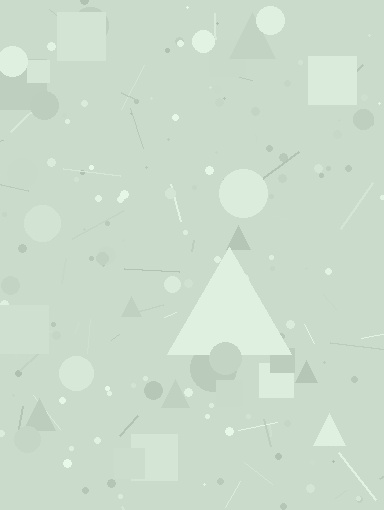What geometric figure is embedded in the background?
A triangle is embedded in the background.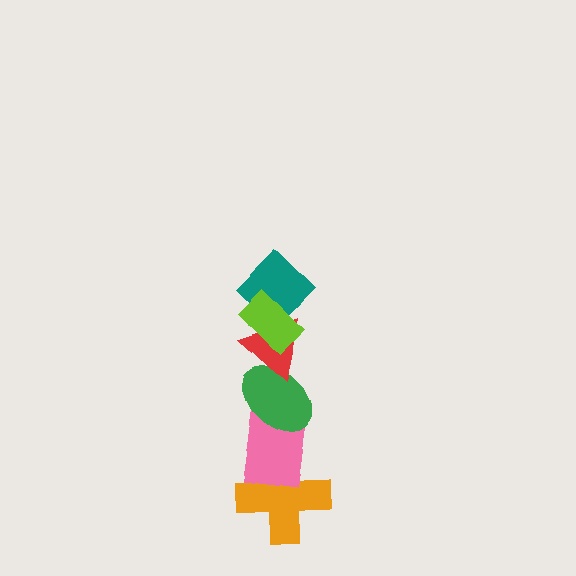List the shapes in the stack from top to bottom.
From top to bottom: the lime rectangle, the teal diamond, the red triangle, the green ellipse, the pink rectangle, the orange cross.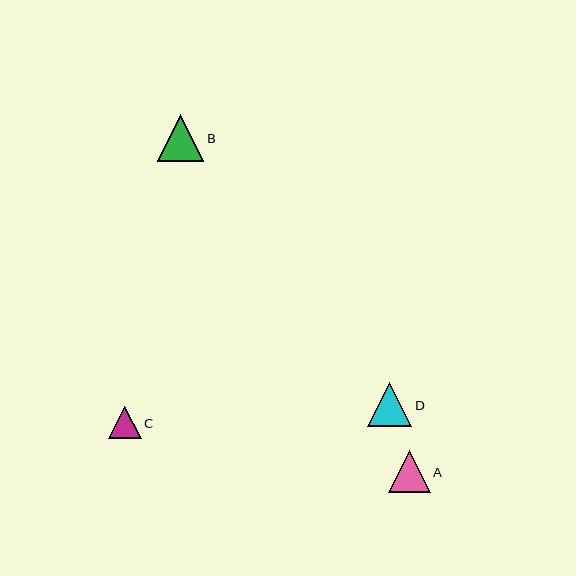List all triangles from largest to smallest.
From largest to smallest: B, D, A, C.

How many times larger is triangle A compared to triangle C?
Triangle A is approximately 1.3 times the size of triangle C.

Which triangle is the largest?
Triangle B is the largest with a size of approximately 46 pixels.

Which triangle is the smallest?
Triangle C is the smallest with a size of approximately 32 pixels.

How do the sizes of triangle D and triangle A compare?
Triangle D and triangle A are approximately the same size.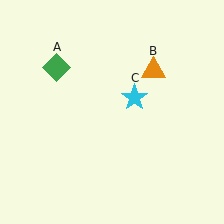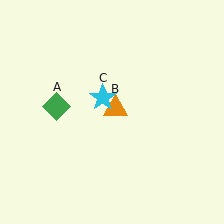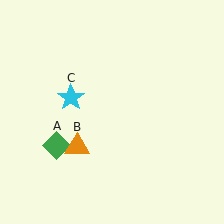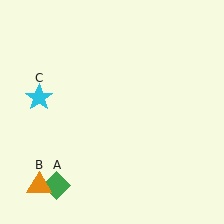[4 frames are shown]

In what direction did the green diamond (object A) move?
The green diamond (object A) moved down.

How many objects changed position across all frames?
3 objects changed position: green diamond (object A), orange triangle (object B), cyan star (object C).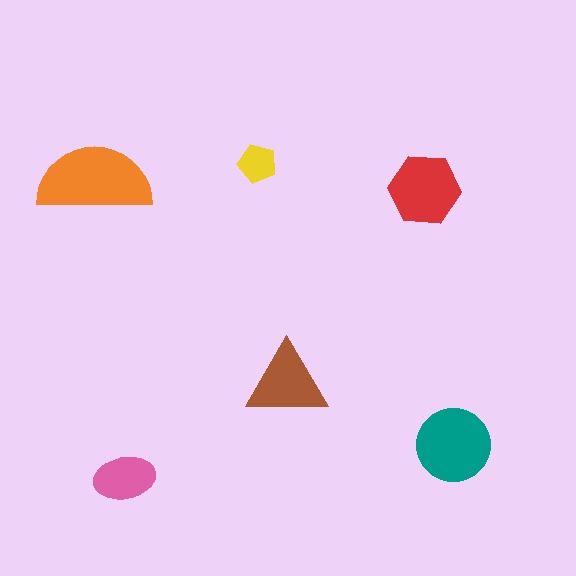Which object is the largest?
The orange semicircle.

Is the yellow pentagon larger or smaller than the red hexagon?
Smaller.